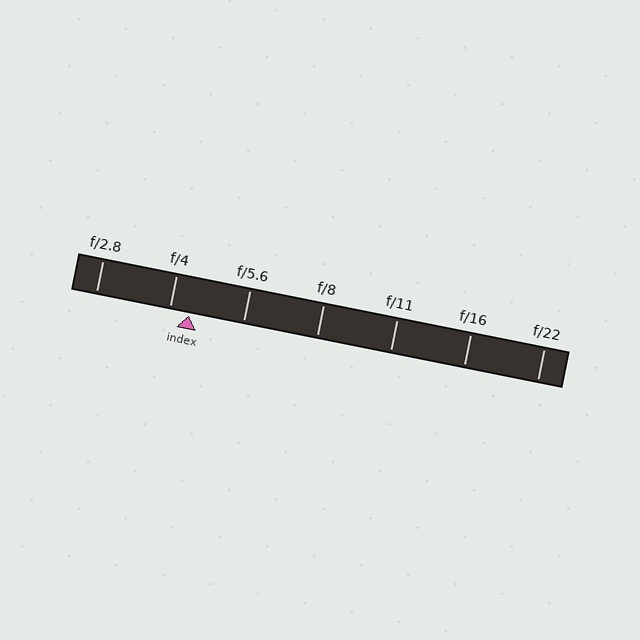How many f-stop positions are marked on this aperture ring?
There are 7 f-stop positions marked.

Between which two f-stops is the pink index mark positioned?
The index mark is between f/4 and f/5.6.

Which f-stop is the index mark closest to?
The index mark is closest to f/4.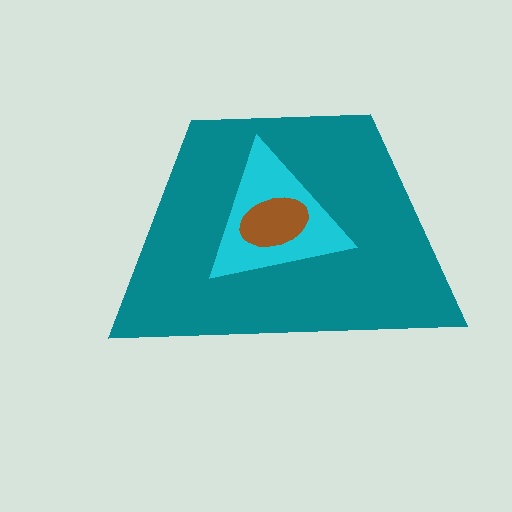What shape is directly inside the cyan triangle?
The brown ellipse.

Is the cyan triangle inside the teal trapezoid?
Yes.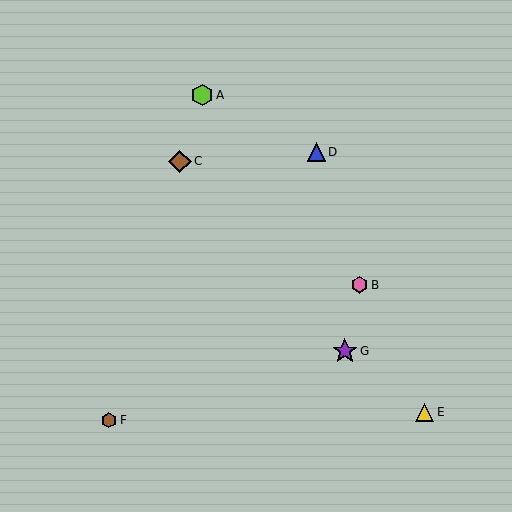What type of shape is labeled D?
Shape D is a blue triangle.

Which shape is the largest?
The purple star (labeled G) is the largest.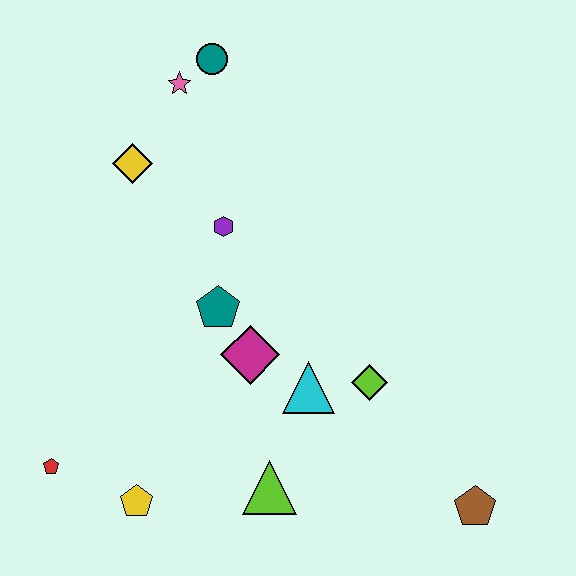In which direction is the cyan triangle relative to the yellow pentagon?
The cyan triangle is to the right of the yellow pentagon.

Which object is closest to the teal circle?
The pink star is closest to the teal circle.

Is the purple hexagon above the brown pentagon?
Yes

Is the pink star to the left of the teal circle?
Yes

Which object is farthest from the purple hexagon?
The brown pentagon is farthest from the purple hexagon.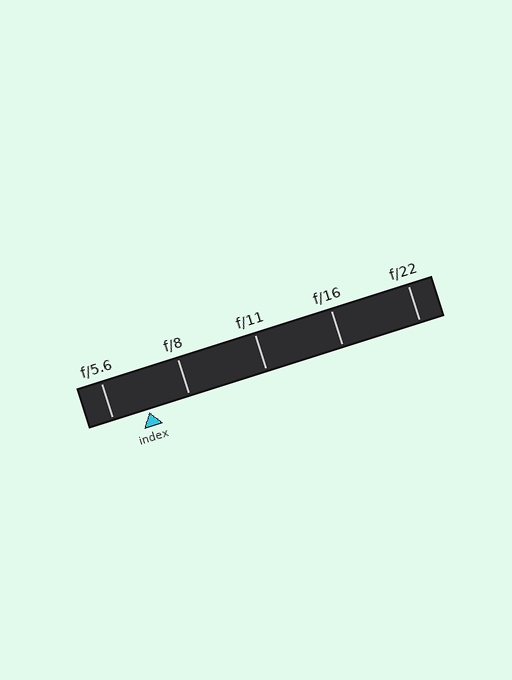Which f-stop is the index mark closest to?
The index mark is closest to f/5.6.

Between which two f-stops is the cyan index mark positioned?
The index mark is between f/5.6 and f/8.